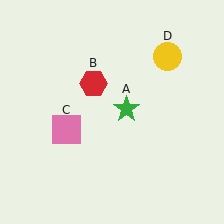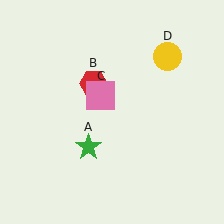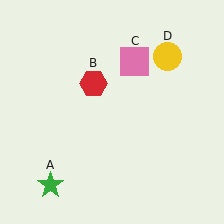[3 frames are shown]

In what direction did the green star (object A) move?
The green star (object A) moved down and to the left.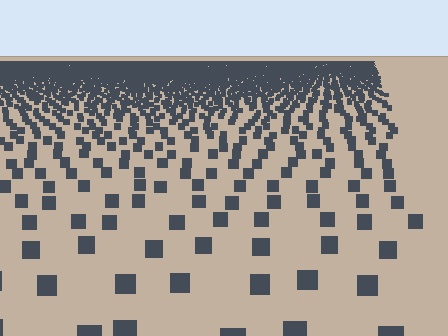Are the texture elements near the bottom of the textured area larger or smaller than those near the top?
Larger. Near the bottom, elements are closer to the viewer and appear at a bigger on-screen size.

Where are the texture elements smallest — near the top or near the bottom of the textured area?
Near the top.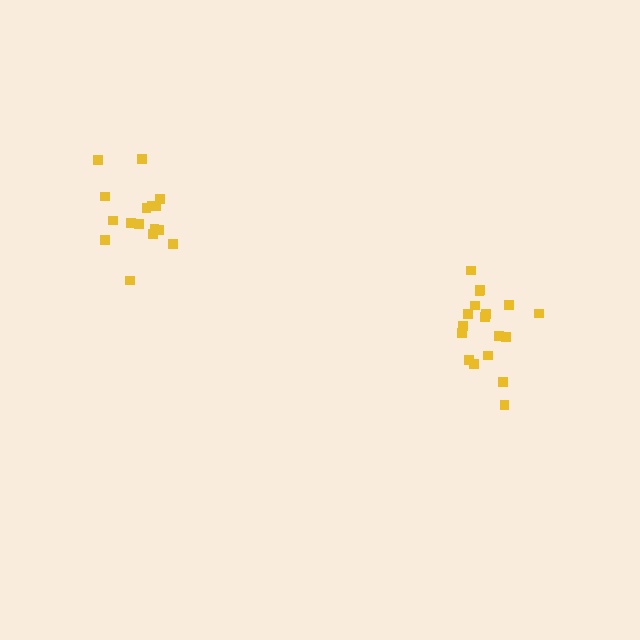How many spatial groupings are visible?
There are 2 spatial groupings.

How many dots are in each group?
Group 1: 16 dots, Group 2: 18 dots (34 total).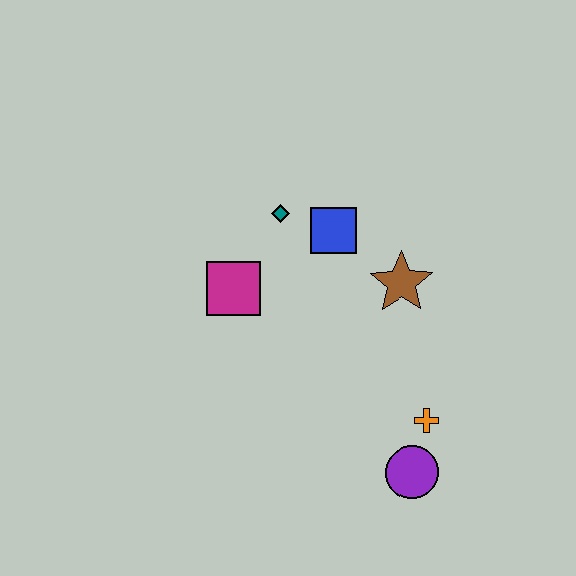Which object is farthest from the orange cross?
The teal diamond is farthest from the orange cross.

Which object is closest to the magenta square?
The teal diamond is closest to the magenta square.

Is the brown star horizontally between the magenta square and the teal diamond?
No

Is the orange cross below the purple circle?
No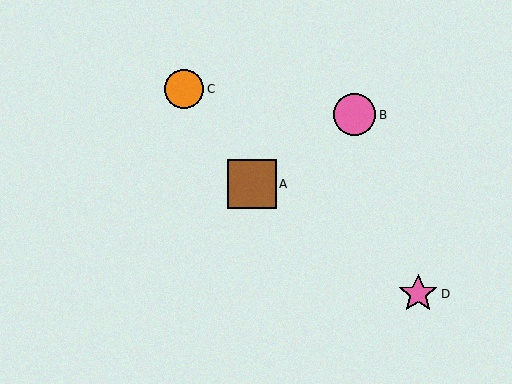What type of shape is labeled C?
Shape C is an orange circle.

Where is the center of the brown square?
The center of the brown square is at (252, 184).